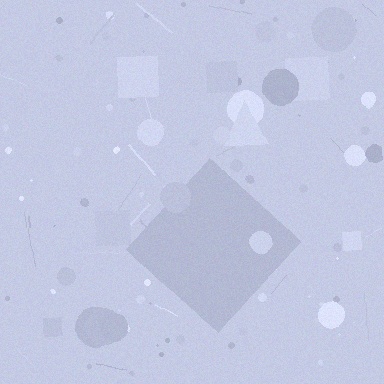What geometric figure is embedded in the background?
A diamond is embedded in the background.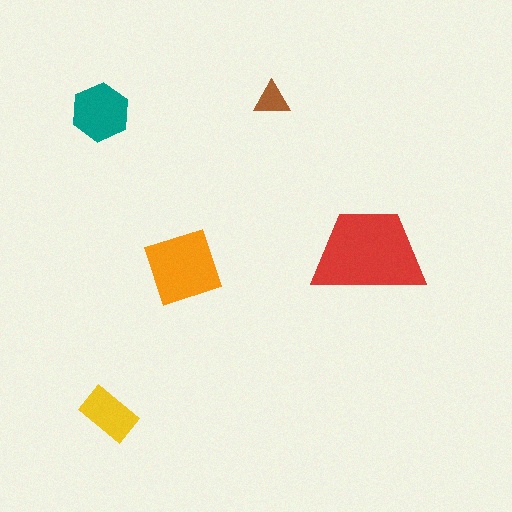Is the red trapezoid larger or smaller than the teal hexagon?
Larger.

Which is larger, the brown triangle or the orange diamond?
The orange diamond.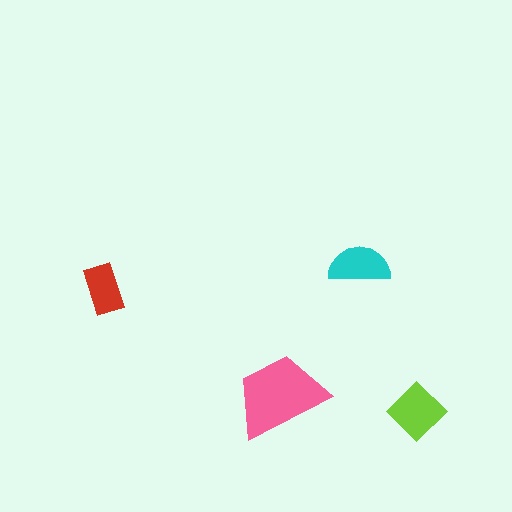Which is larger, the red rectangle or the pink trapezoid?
The pink trapezoid.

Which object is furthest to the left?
The red rectangle is leftmost.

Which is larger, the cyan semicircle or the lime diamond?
The lime diamond.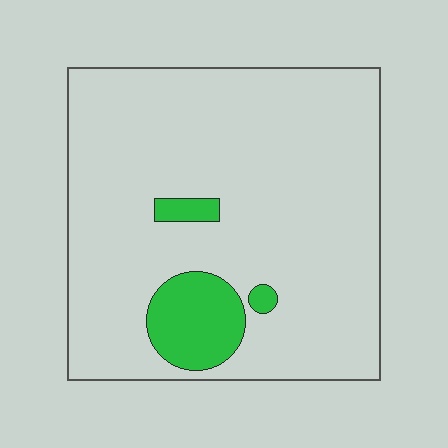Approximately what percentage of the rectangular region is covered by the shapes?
Approximately 10%.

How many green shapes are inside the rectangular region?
3.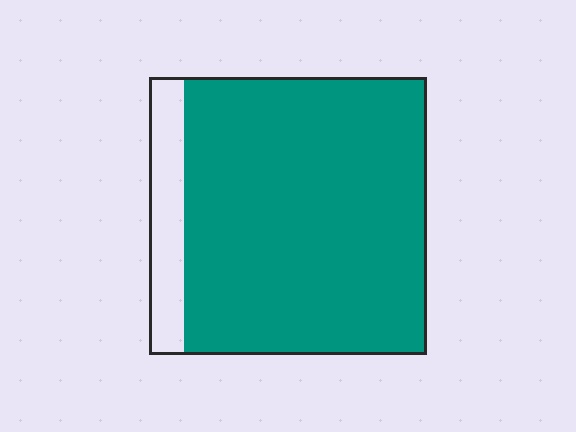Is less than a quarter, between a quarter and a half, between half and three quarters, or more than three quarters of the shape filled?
More than three quarters.